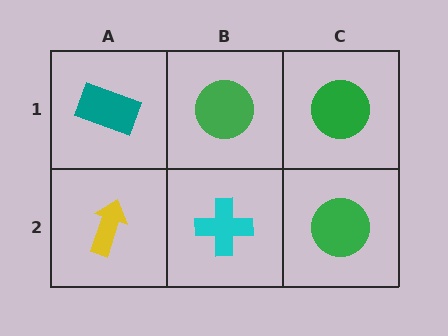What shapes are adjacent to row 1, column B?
A cyan cross (row 2, column B), a teal rectangle (row 1, column A), a green circle (row 1, column C).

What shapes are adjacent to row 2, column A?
A teal rectangle (row 1, column A), a cyan cross (row 2, column B).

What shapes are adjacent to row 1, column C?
A green circle (row 2, column C), a green circle (row 1, column B).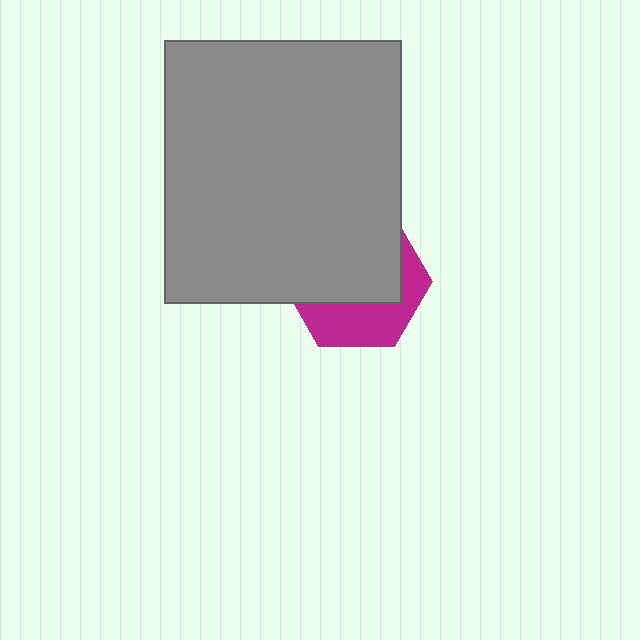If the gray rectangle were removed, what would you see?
You would see the complete magenta hexagon.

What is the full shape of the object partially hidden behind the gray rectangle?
The partially hidden object is a magenta hexagon.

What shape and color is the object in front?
The object in front is a gray rectangle.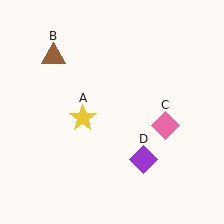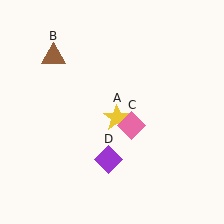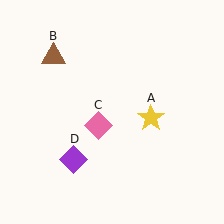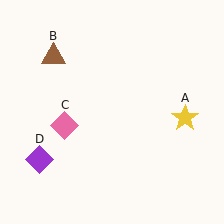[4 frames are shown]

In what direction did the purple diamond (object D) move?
The purple diamond (object D) moved left.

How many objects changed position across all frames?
3 objects changed position: yellow star (object A), pink diamond (object C), purple diamond (object D).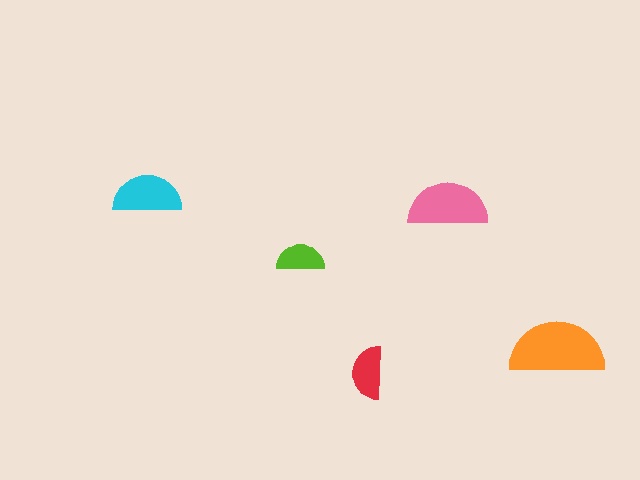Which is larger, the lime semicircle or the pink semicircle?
The pink one.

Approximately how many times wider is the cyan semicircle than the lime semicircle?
About 1.5 times wider.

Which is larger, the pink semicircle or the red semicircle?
The pink one.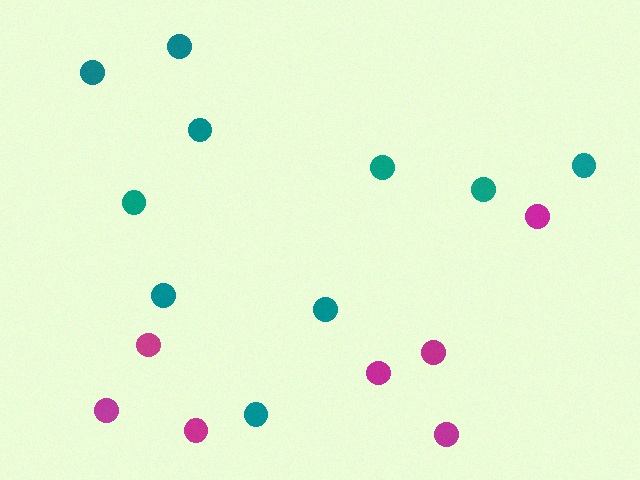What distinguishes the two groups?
There are 2 groups: one group of magenta circles (7) and one group of teal circles (10).